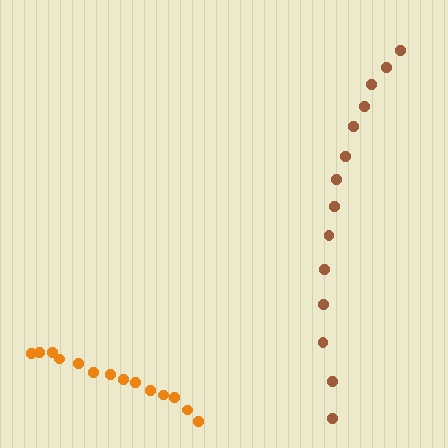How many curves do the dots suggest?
There are 2 distinct paths.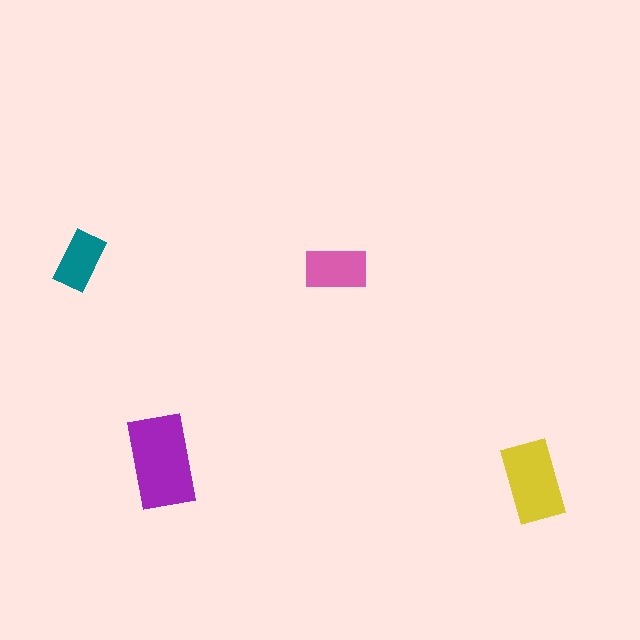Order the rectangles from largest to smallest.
the purple one, the yellow one, the pink one, the teal one.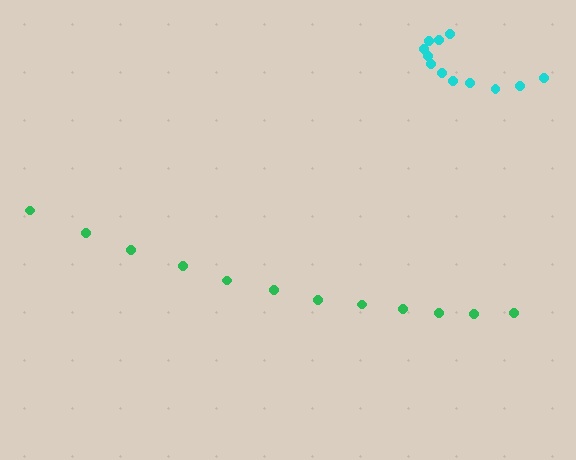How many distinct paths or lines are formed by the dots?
There are 2 distinct paths.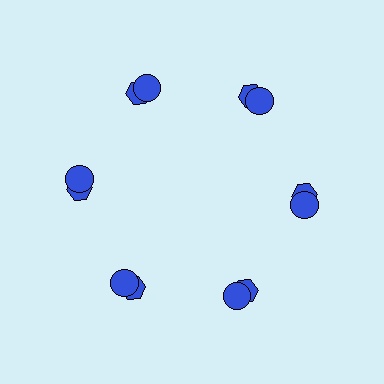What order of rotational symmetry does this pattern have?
This pattern has 6-fold rotational symmetry.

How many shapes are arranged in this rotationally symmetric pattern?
There are 12 shapes, arranged in 6 groups of 2.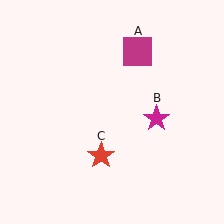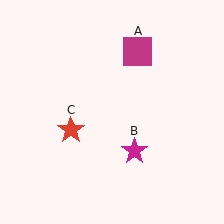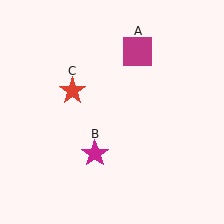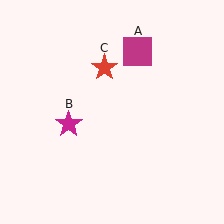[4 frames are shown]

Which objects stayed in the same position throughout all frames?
Magenta square (object A) remained stationary.